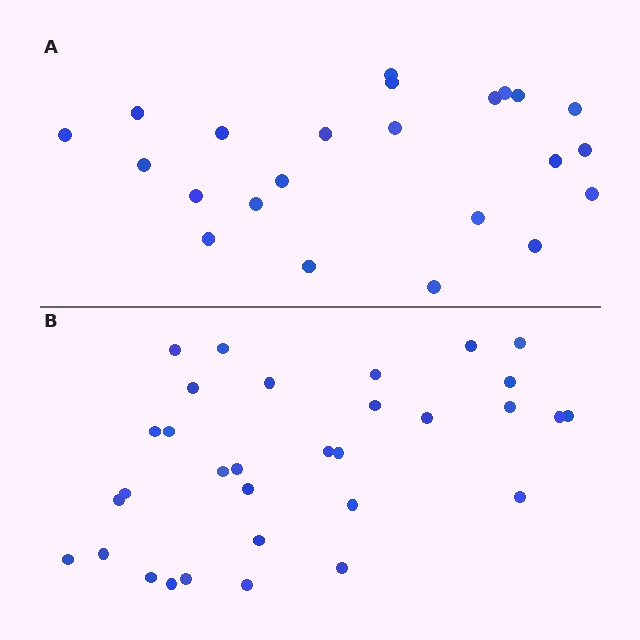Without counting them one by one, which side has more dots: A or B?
Region B (the bottom region) has more dots.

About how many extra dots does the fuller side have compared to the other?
Region B has roughly 8 or so more dots than region A.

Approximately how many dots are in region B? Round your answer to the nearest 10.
About 30 dots. (The exact count is 32, which rounds to 30.)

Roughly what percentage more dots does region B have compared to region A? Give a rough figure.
About 40% more.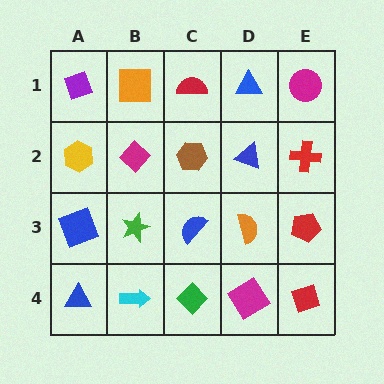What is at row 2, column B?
A magenta diamond.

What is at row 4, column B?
A cyan arrow.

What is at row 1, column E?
A magenta circle.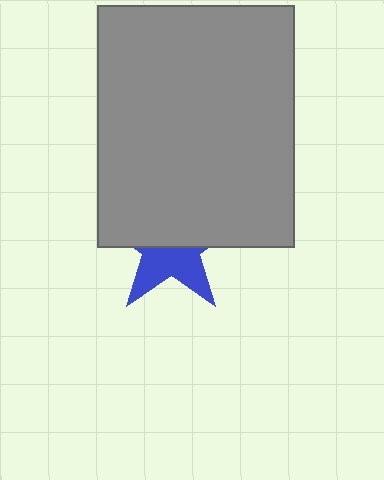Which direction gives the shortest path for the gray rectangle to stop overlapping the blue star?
Moving up gives the shortest separation.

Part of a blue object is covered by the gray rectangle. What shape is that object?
It is a star.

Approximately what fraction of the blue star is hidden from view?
Roughly 57% of the blue star is hidden behind the gray rectangle.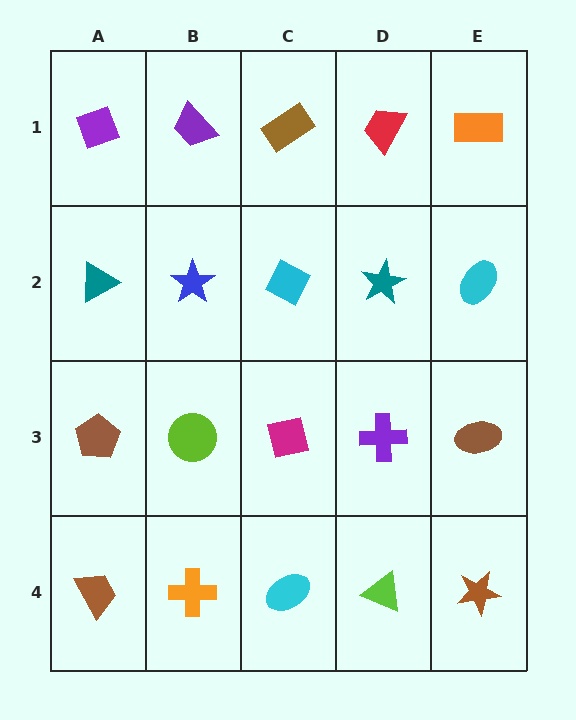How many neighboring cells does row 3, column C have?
4.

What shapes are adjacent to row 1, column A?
A teal triangle (row 2, column A), a purple trapezoid (row 1, column B).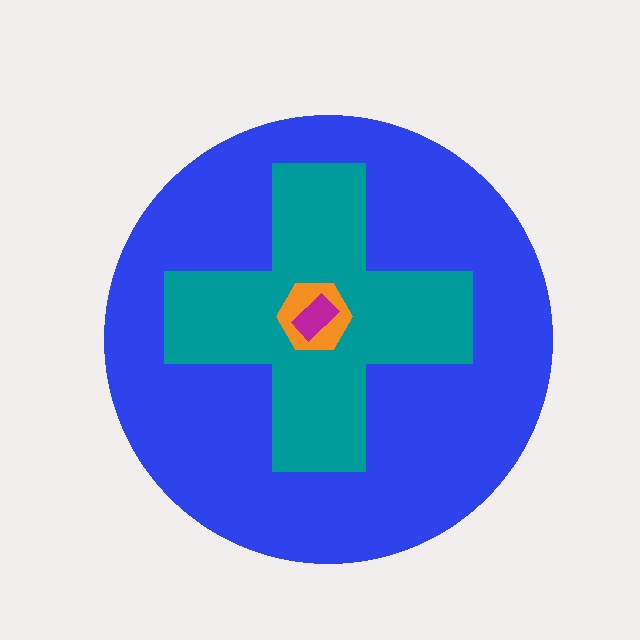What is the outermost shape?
The blue circle.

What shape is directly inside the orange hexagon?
The magenta rectangle.